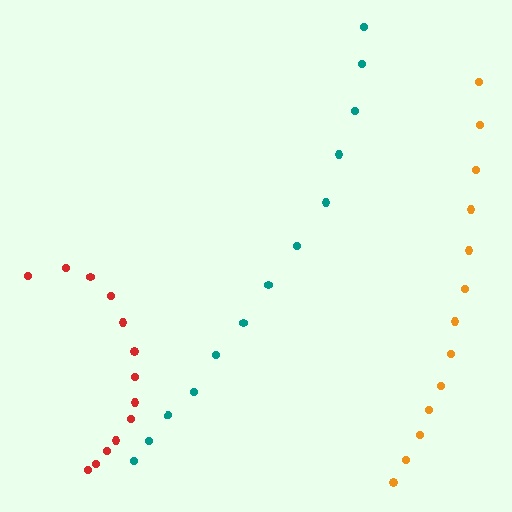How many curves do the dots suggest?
There are 3 distinct paths.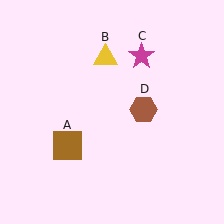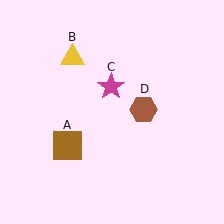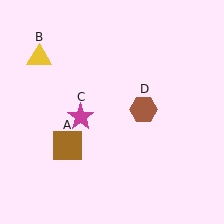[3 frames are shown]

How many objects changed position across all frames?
2 objects changed position: yellow triangle (object B), magenta star (object C).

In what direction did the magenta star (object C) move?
The magenta star (object C) moved down and to the left.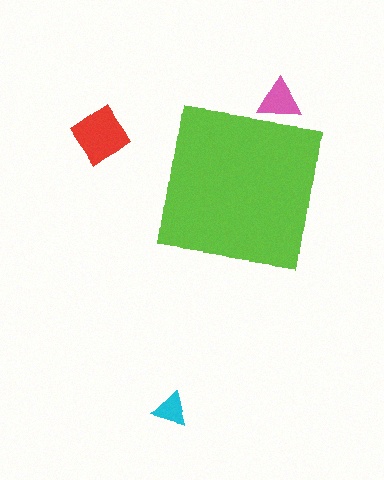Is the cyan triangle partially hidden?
No, the cyan triangle is fully visible.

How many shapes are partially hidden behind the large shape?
1 shape is partially hidden.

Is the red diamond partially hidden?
No, the red diamond is fully visible.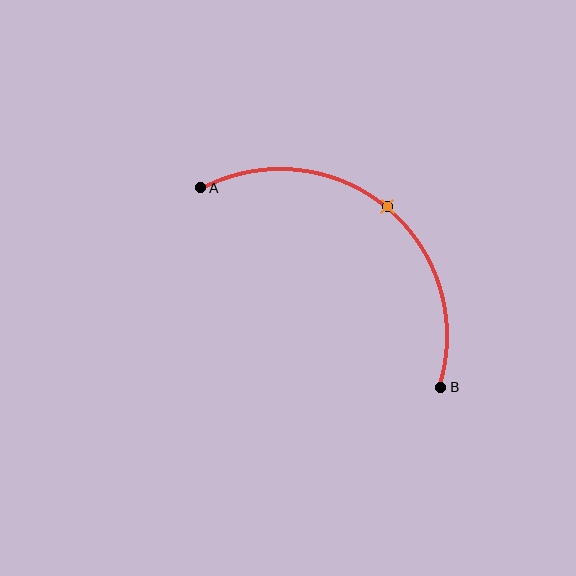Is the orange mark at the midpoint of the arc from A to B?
Yes. The orange mark lies on the arc at equal arc-length from both A and B — it is the arc midpoint.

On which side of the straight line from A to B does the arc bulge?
The arc bulges above and to the right of the straight line connecting A and B.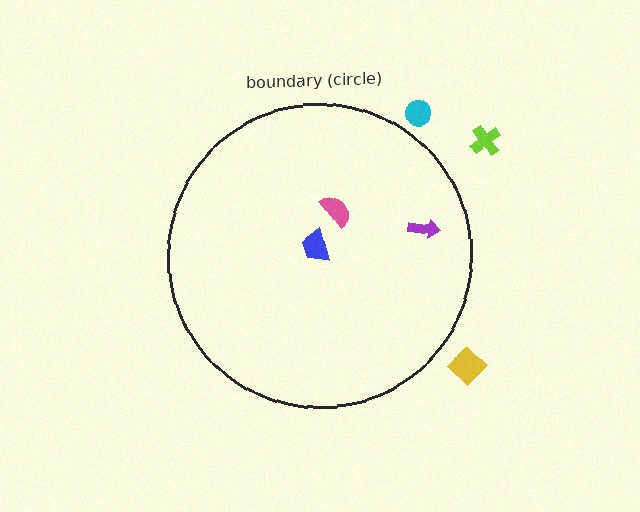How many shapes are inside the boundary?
3 inside, 3 outside.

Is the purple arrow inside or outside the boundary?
Inside.